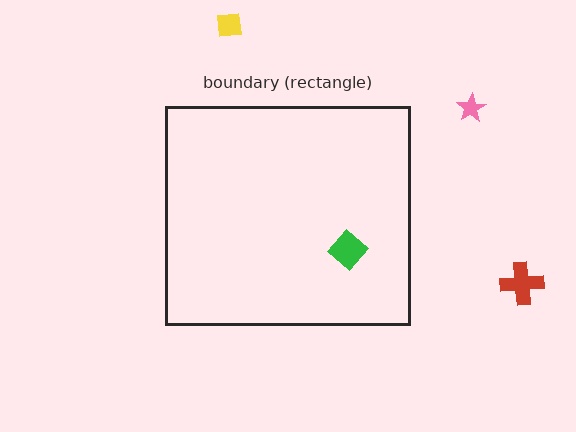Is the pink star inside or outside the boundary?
Outside.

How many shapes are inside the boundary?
1 inside, 3 outside.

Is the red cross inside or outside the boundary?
Outside.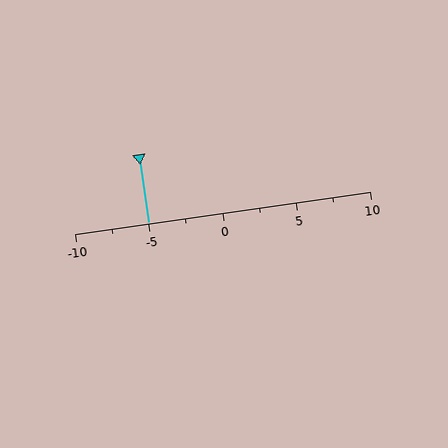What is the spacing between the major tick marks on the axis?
The major ticks are spaced 5 apart.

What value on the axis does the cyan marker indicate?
The marker indicates approximately -5.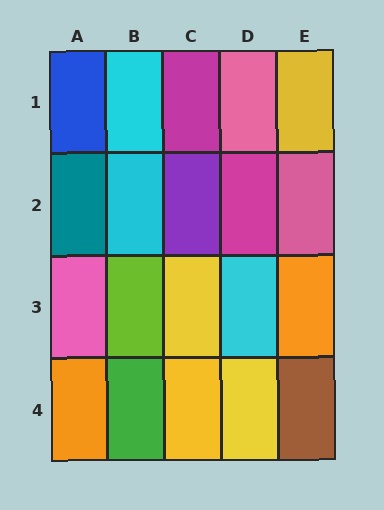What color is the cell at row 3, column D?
Cyan.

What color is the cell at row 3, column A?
Pink.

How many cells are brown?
1 cell is brown.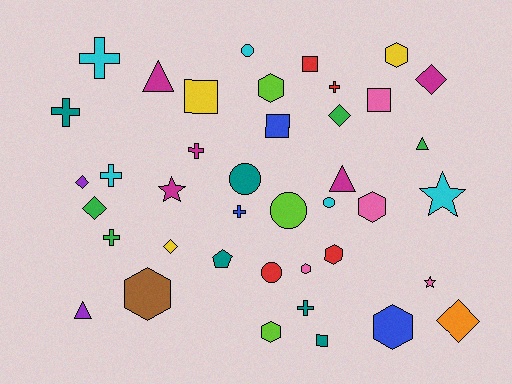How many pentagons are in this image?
There is 1 pentagon.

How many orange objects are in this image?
There is 1 orange object.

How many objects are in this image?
There are 40 objects.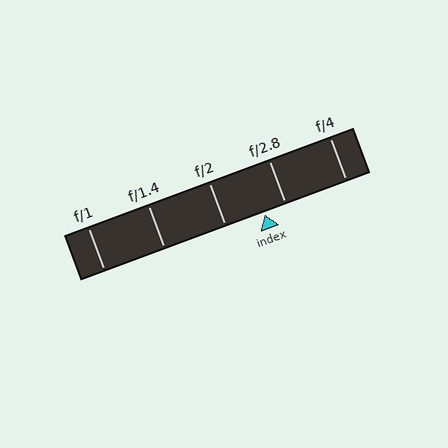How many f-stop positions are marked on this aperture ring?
There are 5 f-stop positions marked.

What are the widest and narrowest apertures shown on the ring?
The widest aperture shown is f/1 and the narrowest is f/4.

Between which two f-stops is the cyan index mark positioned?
The index mark is between f/2 and f/2.8.